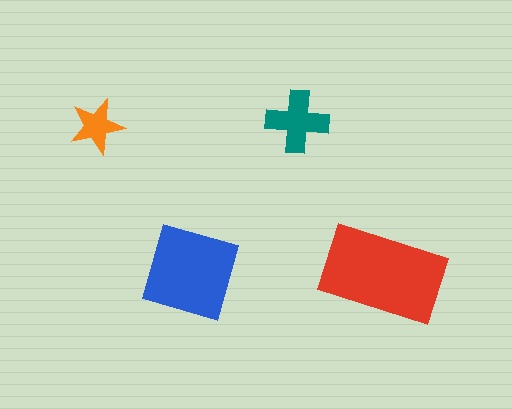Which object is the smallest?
The orange star.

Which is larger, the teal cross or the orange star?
The teal cross.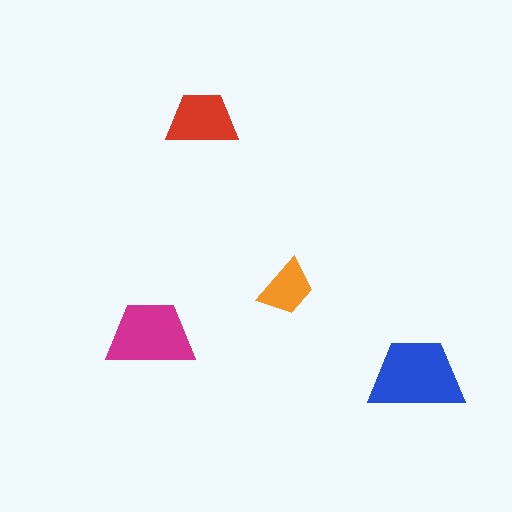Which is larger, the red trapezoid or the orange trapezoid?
The red one.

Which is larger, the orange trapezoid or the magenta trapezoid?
The magenta one.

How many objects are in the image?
There are 4 objects in the image.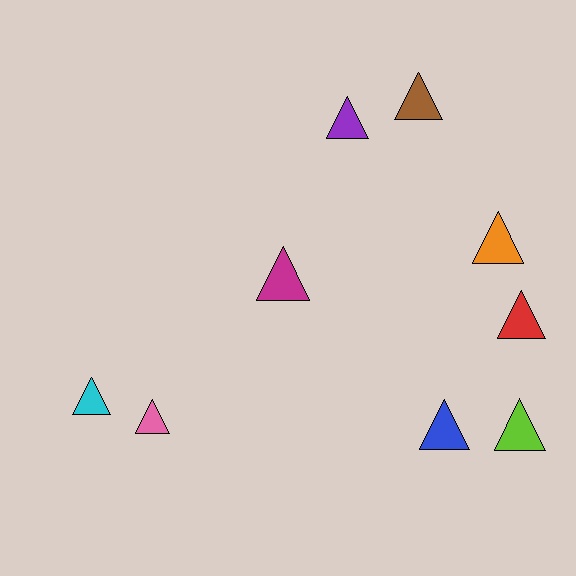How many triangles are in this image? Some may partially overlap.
There are 9 triangles.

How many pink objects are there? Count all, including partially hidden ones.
There is 1 pink object.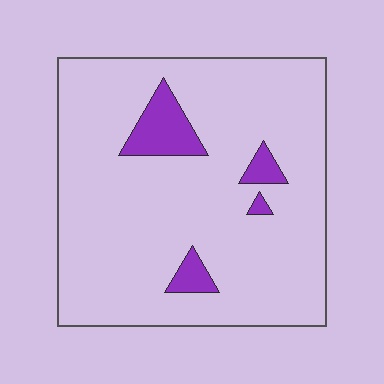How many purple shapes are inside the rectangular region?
4.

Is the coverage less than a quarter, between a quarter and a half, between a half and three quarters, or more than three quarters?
Less than a quarter.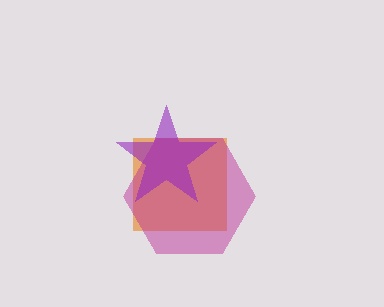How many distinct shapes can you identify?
There are 3 distinct shapes: an orange square, a magenta hexagon, a purple star.